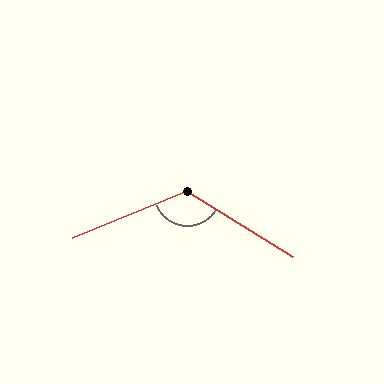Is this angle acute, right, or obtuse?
It is obtuse.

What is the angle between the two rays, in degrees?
Approximately 126 degrees.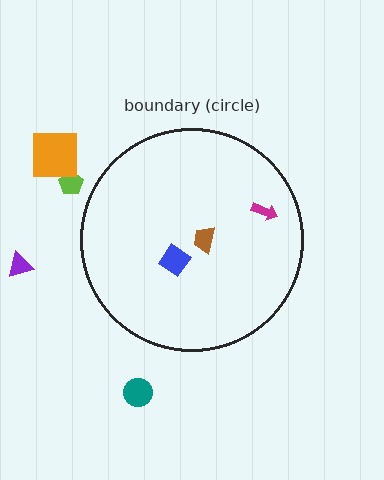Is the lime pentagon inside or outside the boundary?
Outside.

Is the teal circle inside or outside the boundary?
Outside.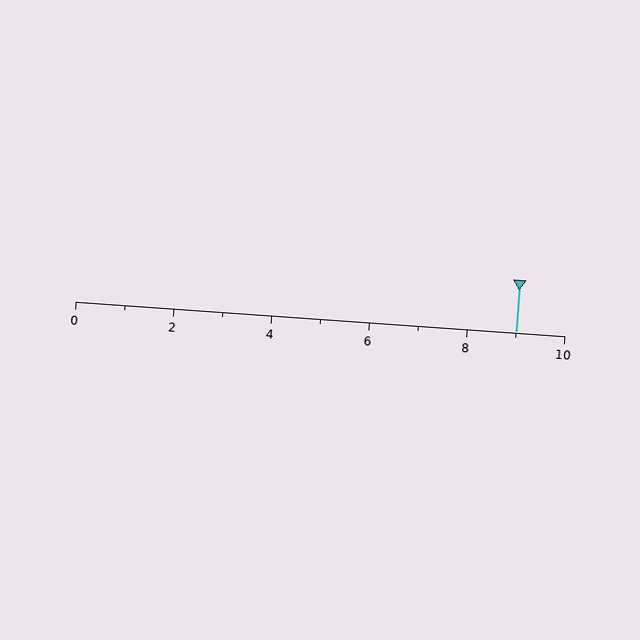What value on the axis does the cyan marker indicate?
The marker indicates approximately 9.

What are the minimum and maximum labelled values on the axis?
The axis runs from 0 to 10.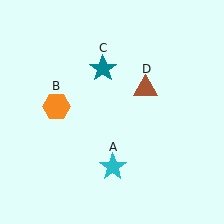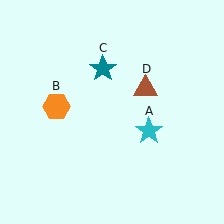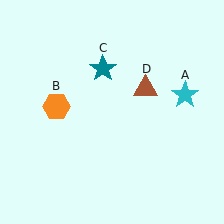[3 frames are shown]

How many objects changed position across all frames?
1 object changed position: cyan star (object A).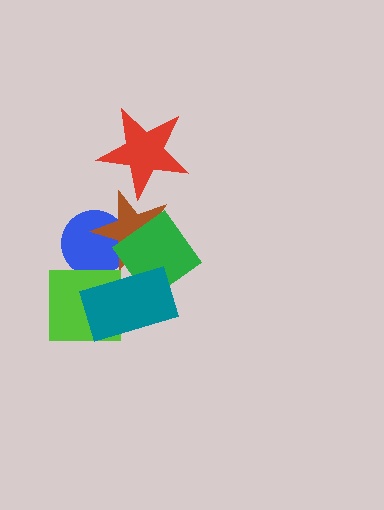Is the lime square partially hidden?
Yes, it is partially covered by another shape.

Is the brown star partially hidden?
Yes, it is partially covered by another shape.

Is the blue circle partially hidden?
Yes, it is partially covered by another shape.